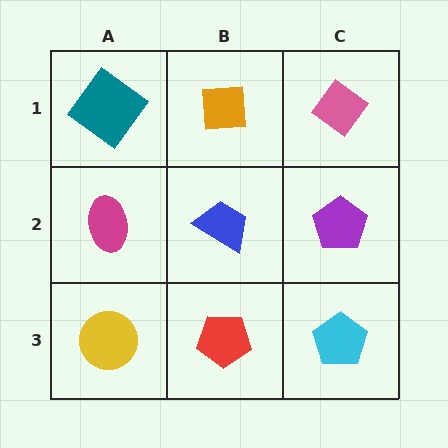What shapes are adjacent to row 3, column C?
A purple pentagon (row 2, column C), a red pentagon (row 3, column B).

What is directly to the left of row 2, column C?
A blue trapezoid.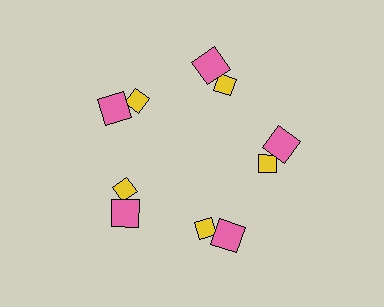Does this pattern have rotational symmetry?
Yes, this pattern has 5-fold rotational symmetry. It looks the same after rotating 72 degrees around the center.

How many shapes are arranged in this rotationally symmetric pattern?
There are 10 shapes, arranged in 5 groups of 2.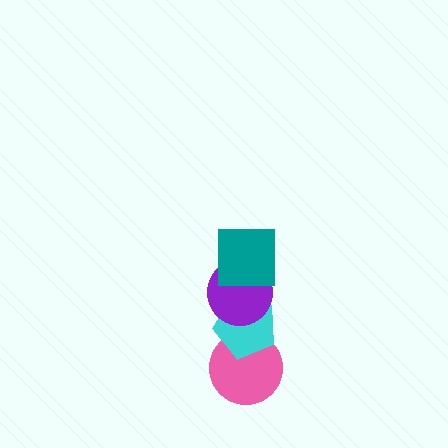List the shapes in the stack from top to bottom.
From top to bottom: the teal square, the purple circle, the cyan pentagon, the pink circle.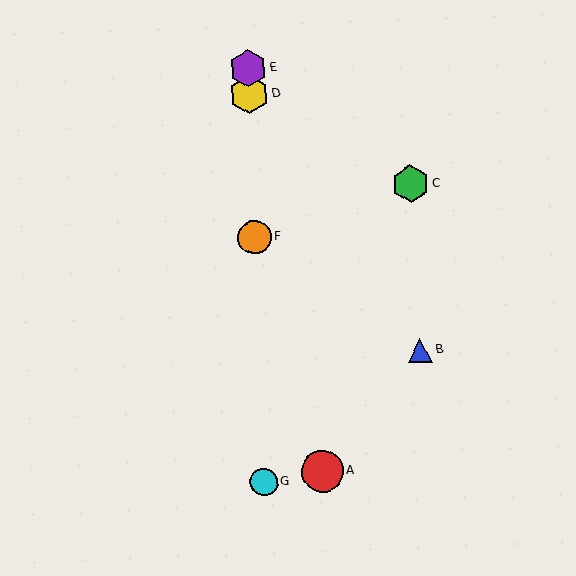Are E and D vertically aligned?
Yes, both are at x≈248.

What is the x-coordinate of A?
Object A is at x≈322.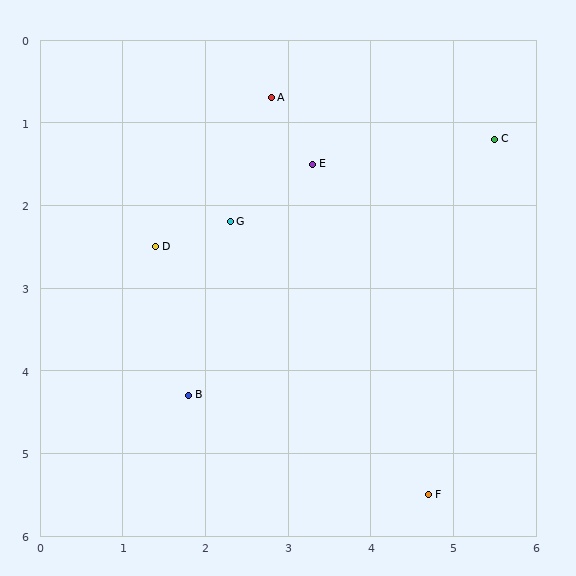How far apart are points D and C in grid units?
Points D and C are about 4.3 grid units apart.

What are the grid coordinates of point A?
Point A is at approximately (2.8, 0.7).